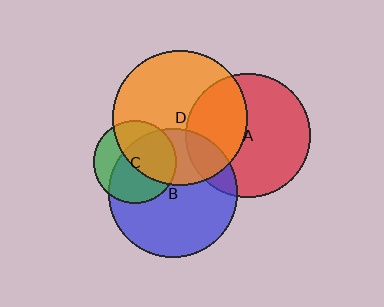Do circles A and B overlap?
Yes.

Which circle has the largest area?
Circle D (orange).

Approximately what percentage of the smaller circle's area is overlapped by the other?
Approximately 15%.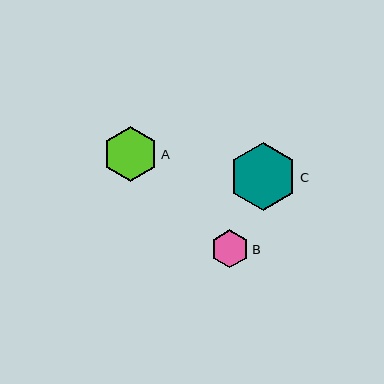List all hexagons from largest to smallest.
From largest to smallest: C, A, B.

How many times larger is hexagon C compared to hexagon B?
Hexagon C is approximately 1.8 times the size of hexagon B.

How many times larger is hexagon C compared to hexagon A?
Hexagon C is approximately 1.2 times the size of hexagon A.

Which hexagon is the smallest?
Hexagon B is the smallest with a size of approximately 38 pixels.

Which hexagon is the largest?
Hexagon C is the largest with a size of approximately 68 pixels.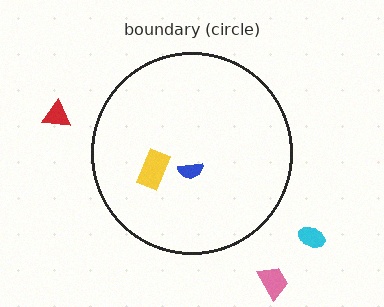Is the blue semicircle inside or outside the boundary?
Inside.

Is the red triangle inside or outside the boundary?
Outside.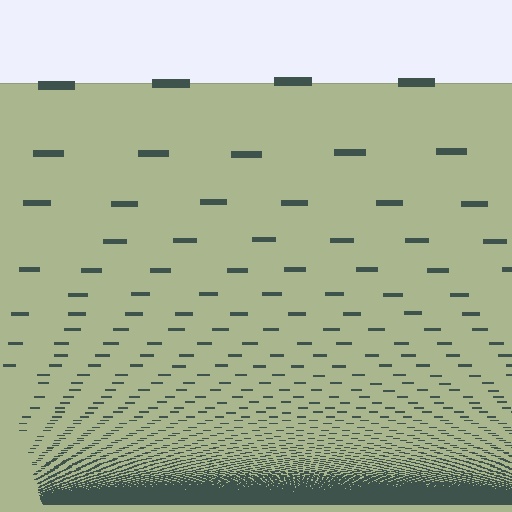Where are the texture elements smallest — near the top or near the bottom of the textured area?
Near the bottom.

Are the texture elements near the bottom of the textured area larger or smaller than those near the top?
Smaller. The gradient is inverted — elements near the bottom are smaller and denser.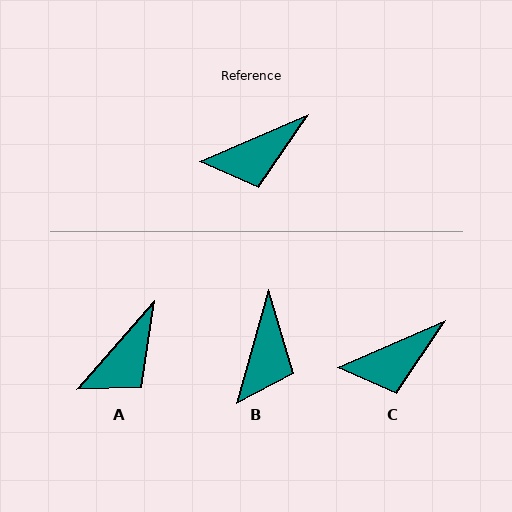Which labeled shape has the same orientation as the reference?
C.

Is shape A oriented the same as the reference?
No, it is off by about 25 degrees.